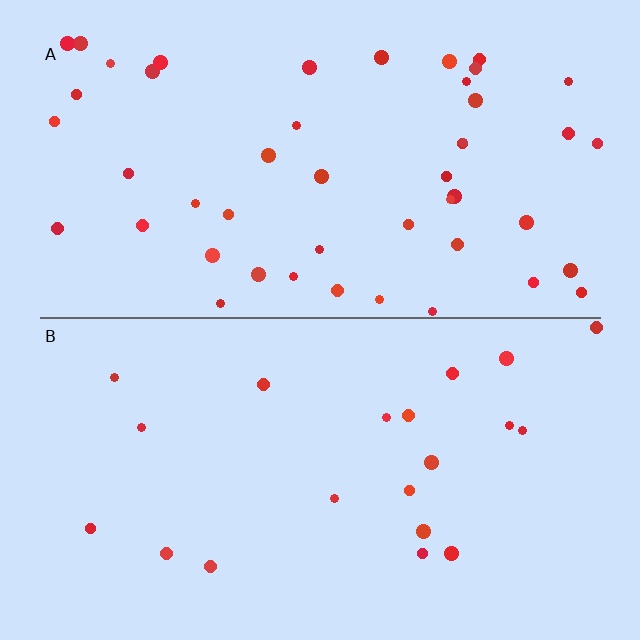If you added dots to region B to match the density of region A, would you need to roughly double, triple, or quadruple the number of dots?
Approximately double.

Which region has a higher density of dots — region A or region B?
A (the top).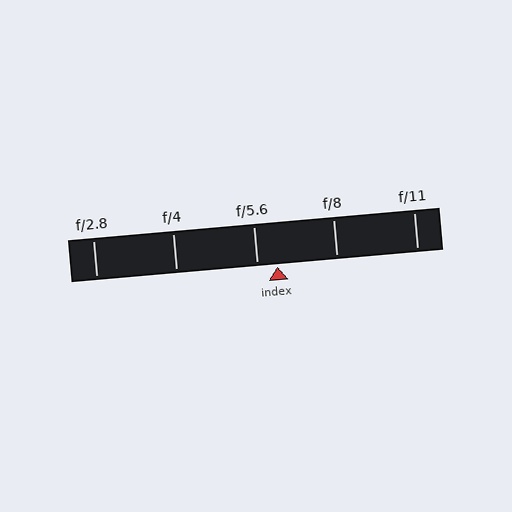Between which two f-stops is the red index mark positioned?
The index mark is between f/5.6 and f/8.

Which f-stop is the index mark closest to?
The index mark is closest to f/5.6.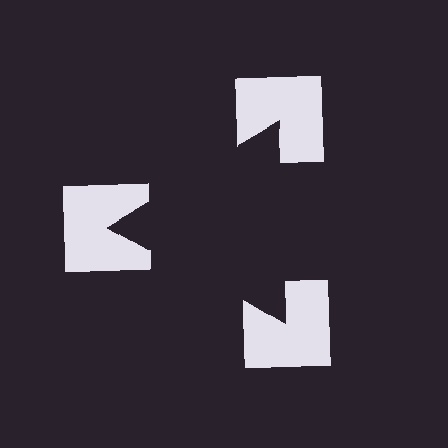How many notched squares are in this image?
There are 3 — one at each vertex of the illusory triangle.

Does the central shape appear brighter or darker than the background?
It typically appears slightly darker than the background, even though no actual brightness change is drawn.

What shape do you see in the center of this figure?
An illusory triangle — its edges are inferred from the aligned wedge cuts in the notched squares, not physically drawn.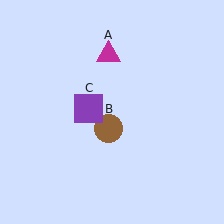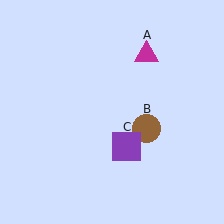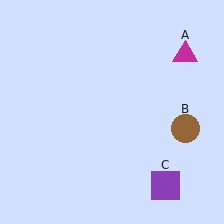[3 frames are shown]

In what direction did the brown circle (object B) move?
The brown circle (object B) moved right.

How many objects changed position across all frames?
3 objects changed position: magenta triangle (object A), brown circle (object B), purple square (object C).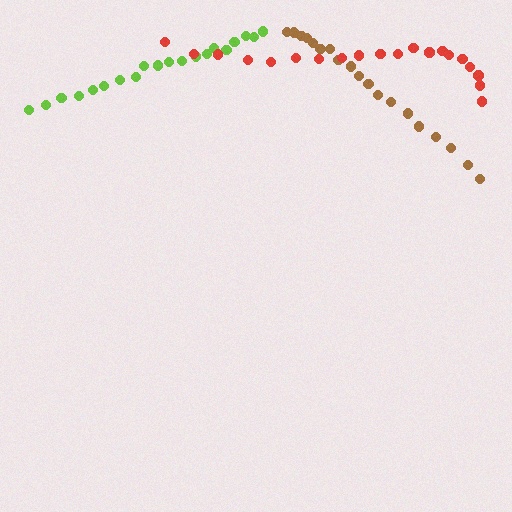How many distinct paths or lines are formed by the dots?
There are 3 distinct paths.